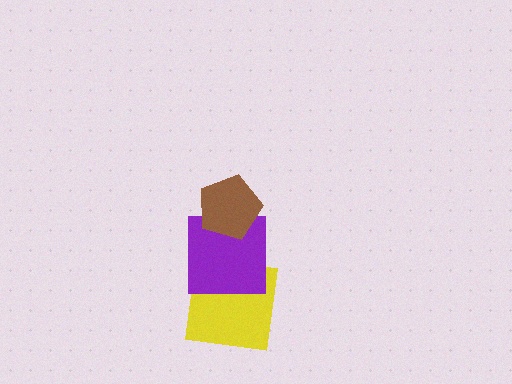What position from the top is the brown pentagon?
The brown pentagon is 1st from the top.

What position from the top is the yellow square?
The yellow square is 3rd from the top.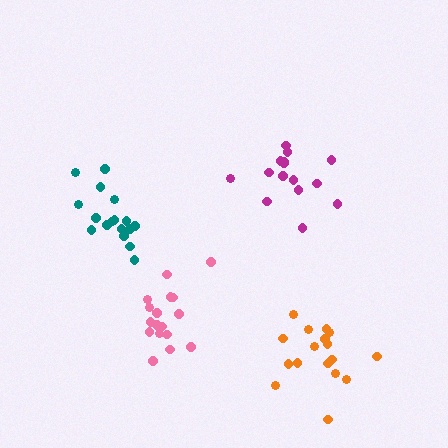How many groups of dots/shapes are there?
There are 4 groups.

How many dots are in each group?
Group 1: 17 dots, Group 2: 17 dots, Group 3: 15 dots, Group 4: 17 dots (66 total).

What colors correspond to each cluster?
The clusters are colored: orange, teal, magenta, pink.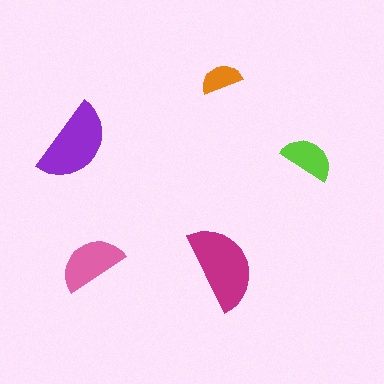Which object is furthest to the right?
The lime semicircle is rightmost.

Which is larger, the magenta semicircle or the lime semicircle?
The magenta one.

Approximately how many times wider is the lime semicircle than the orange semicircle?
About 1.5 times wider.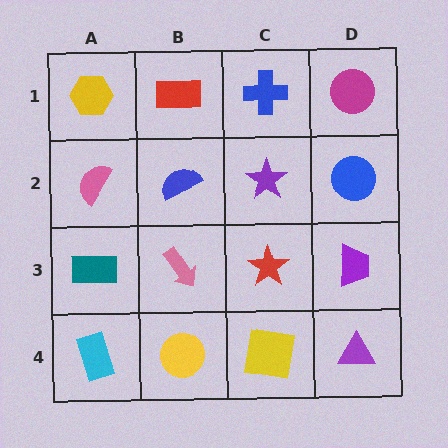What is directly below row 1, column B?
A blue semicircle.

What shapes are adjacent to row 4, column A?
A teal rectangle (row 3, column A), a yellow circle (row 4, column B).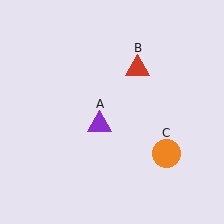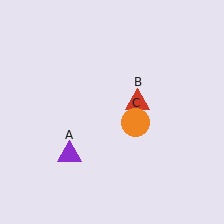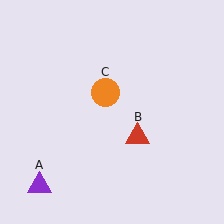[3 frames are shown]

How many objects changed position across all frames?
3 objects changed position: purple triangle (object A), red triangle (object B), orange circle (object C).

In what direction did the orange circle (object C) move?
The orange circle (object C) moved up and to the left.